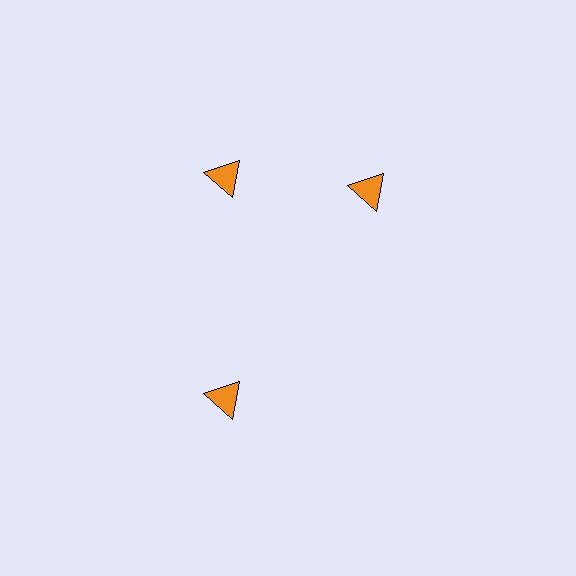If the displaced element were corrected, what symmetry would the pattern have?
It would have 3-fold rotational symmetry — the pattern would map onto itself every 120 degrees.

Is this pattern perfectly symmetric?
No. The 3 orange triangles are arranged in a ring, but one element near the 3 o'clock position is rotated out of alignment along the ring, breaking the 3-fold rotational symmetry.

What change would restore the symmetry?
The symmetry would be restored by rotating it back into even spacing with its neighbors so that all 3 triangles sit at equal angles and equal distance from the center.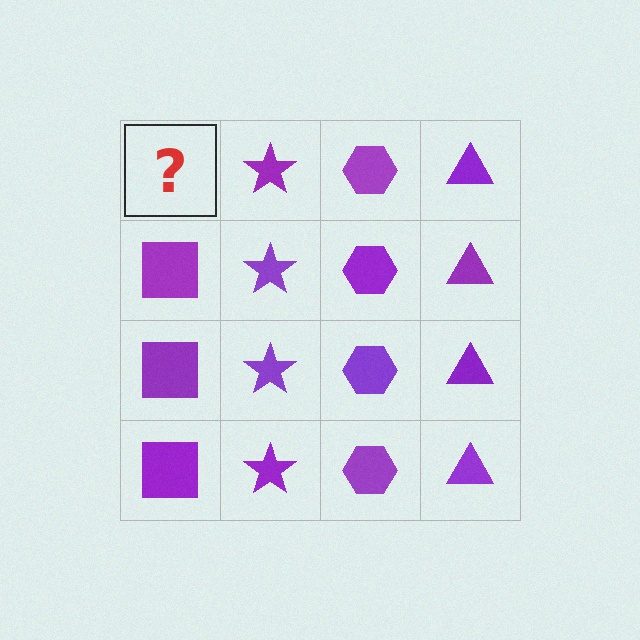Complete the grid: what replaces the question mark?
The question mark should be replaced with a purple square.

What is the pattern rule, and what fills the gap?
The rule is that each column has a consistent shape. The gap should be filled with a purple square.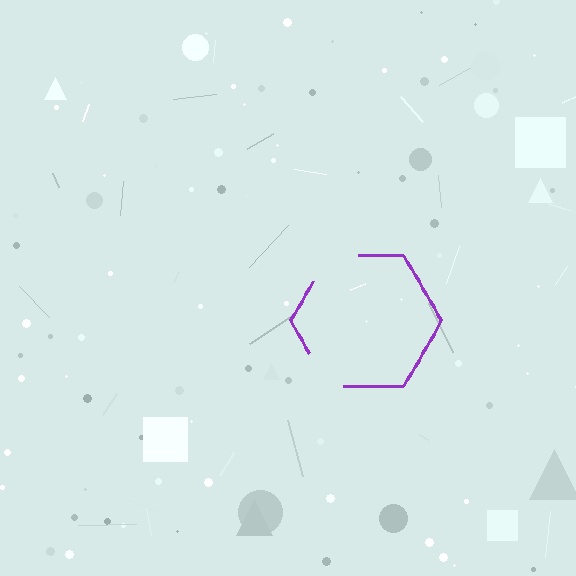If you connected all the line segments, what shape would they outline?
They would outline a hexagon.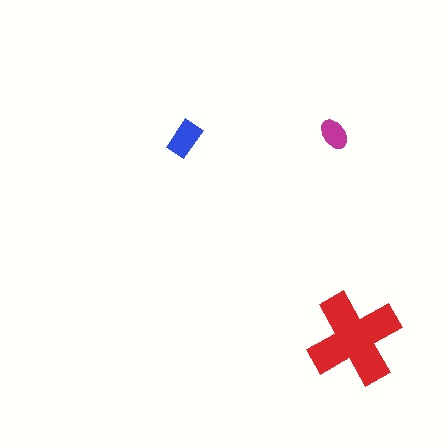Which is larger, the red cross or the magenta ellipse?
The red cross.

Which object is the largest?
The red cross.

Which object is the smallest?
The magenta ellipse.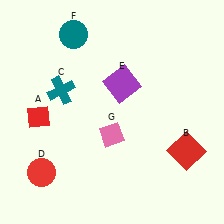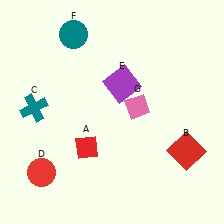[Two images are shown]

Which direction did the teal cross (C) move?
The teal cross (C) moved left.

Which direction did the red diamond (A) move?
The red diamond (A) moved right.